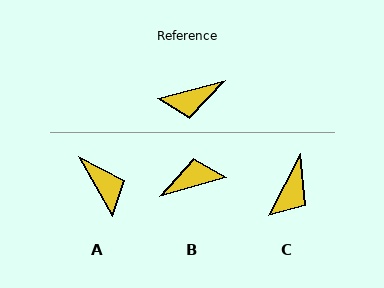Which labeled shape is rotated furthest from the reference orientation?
B, about 178 degrees away.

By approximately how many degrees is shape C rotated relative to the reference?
Approximately 48 degrees counter-clockwise.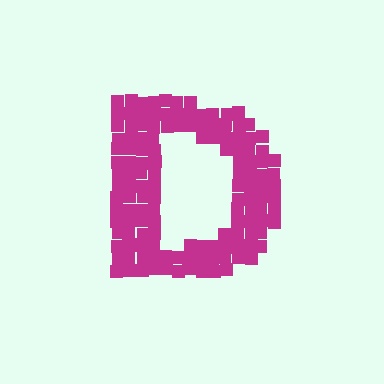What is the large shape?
The large shape is the letter D.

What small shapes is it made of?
It is made of small squares.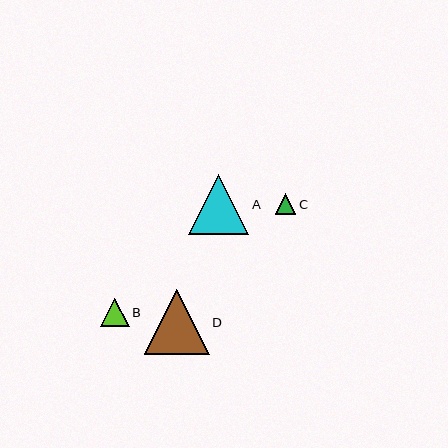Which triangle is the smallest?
Triangle C is the smallest with a size of approximately 20 pixels.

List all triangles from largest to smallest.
From largest to smallest: D, A, B, C.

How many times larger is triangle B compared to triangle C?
Triangle B is approximately 1.4 times the size of triangle C.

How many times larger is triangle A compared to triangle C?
Triangle A is approximately 2.9 times the size of triangle C.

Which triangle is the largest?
Triangle D is the largest with a size of approximately 65 pixels.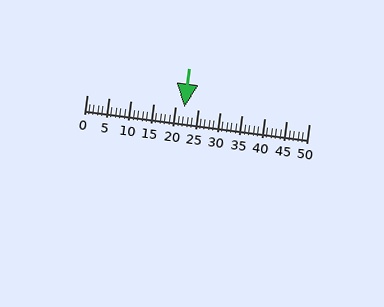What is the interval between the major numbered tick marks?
The major tick marks are spaced 5 units apart.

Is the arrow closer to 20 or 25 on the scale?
The arrow is closer to 20.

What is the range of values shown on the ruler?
The ruler shows values from 0 to 50.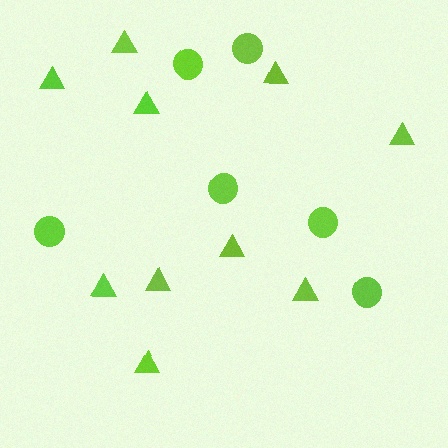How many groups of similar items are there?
There are 2 groups: one group of triangles (10) and one group of circles (6).